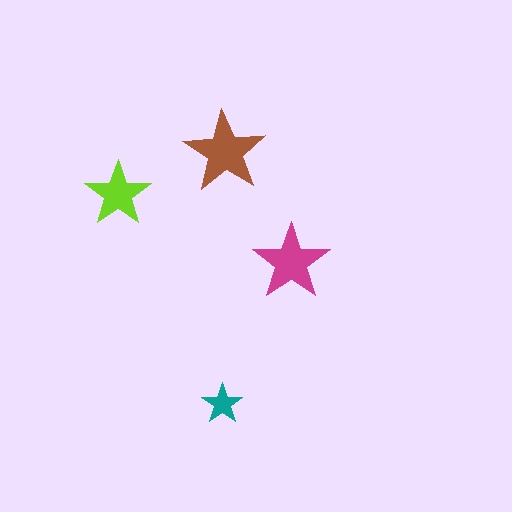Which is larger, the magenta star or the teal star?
The magenta one.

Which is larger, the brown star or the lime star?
The brown one.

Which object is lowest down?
The teal star is bottommost.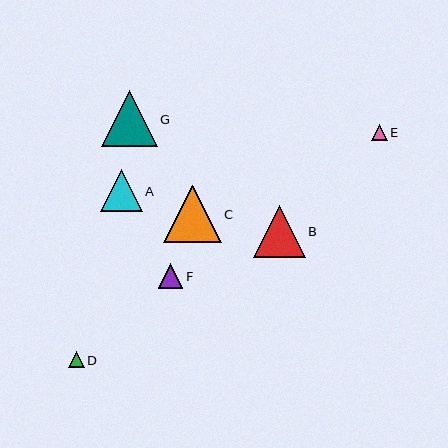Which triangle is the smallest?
Triangle E is the smallest with a size of approximately 15 pixels.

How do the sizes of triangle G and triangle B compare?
Triangle G and triangle B are approximately the same size.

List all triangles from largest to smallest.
From largest to smallest: C, G, B, A, F, D, E.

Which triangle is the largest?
Triangle C is the largest with a size of approximately 58 pixels.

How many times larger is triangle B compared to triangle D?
Triangle B is approximately 3.3 times the size of triangle D.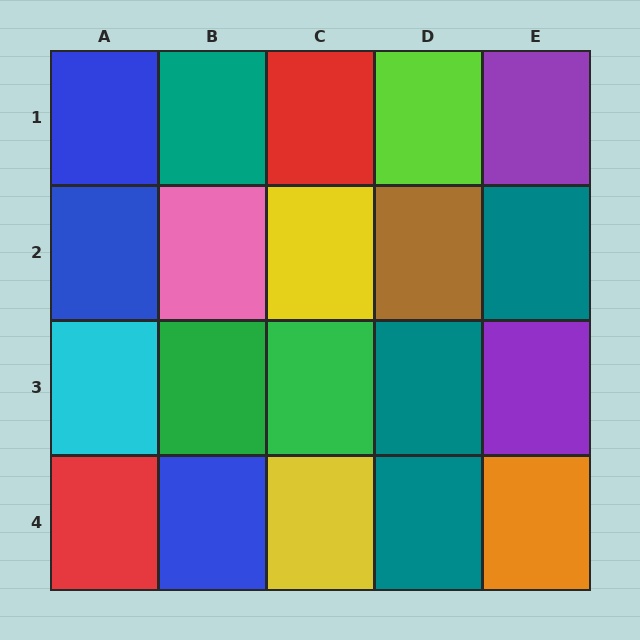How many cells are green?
2 cells are green.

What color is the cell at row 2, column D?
Brown.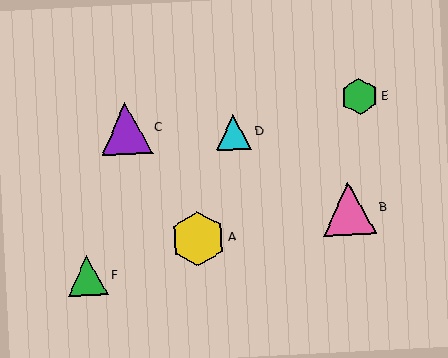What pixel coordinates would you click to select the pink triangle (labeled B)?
Click at (349, 208) to select the pink triangle B.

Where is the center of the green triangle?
The center of the green triangle is at (88, 276).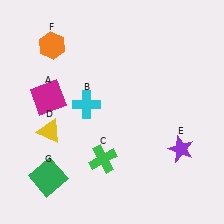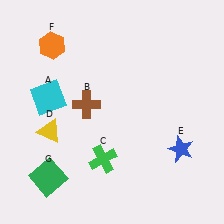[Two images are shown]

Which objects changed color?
A changed from magenta to cyan. B changed from cyan to brown. E changed from purple to blue.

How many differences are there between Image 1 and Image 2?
There are 3 differences between the two images.